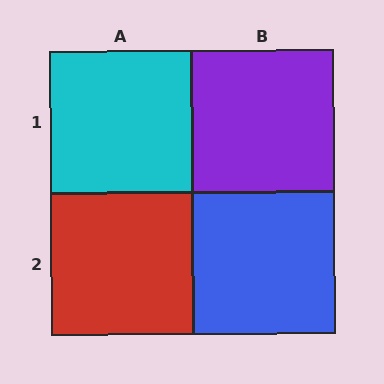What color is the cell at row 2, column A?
Red.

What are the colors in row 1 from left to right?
Cyan, purple.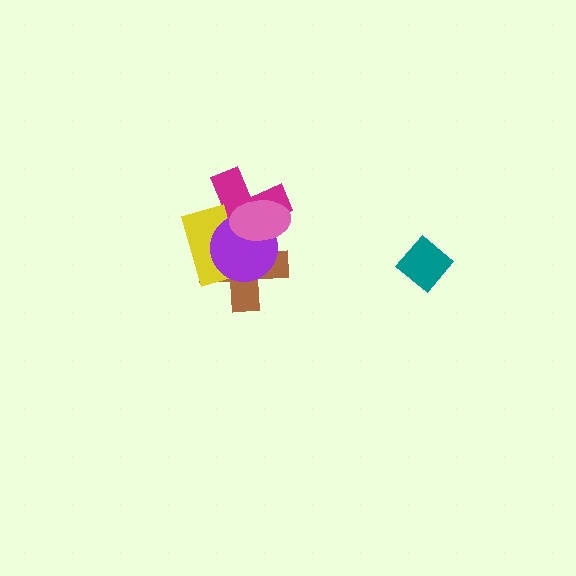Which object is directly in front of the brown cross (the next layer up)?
The magenta cross is directly in front of the brown cross.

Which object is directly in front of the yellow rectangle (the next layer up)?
The purple circle is directly in front of the yellow rectangle.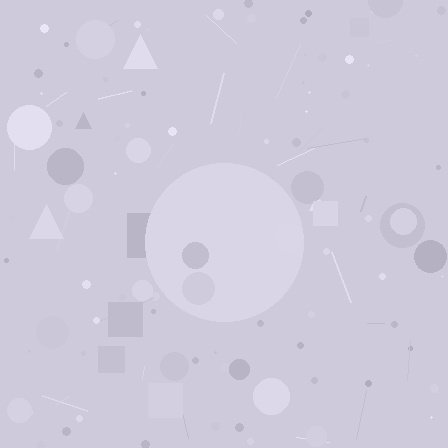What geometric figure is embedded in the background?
A circle is embedded in the background.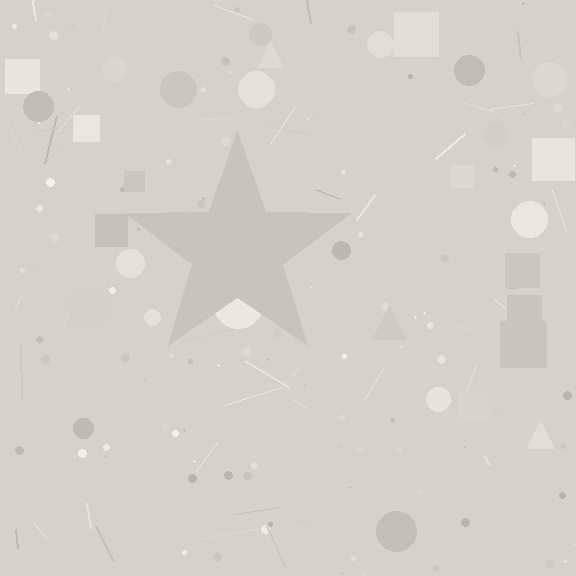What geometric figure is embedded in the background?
A star is embedded in the background.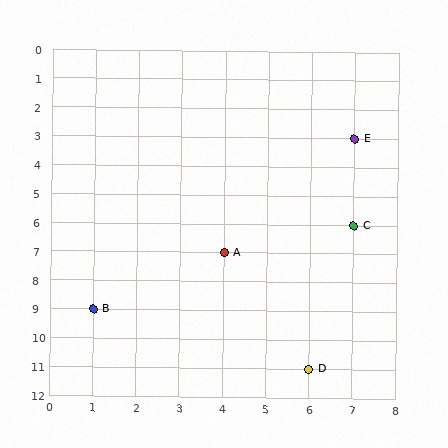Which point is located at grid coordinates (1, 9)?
Point B is at (1, 9).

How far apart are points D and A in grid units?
Points D and A are 2 columns and 4 rows apart (about 4.5 grid units diagonally).